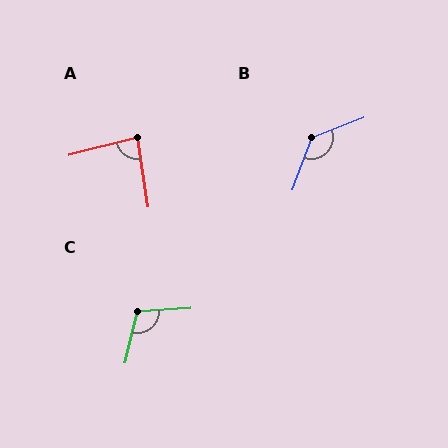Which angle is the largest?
B, at approximately 132 degrees.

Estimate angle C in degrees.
Approximately 108 degrees.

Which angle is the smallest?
A, at approximately 84 degrees.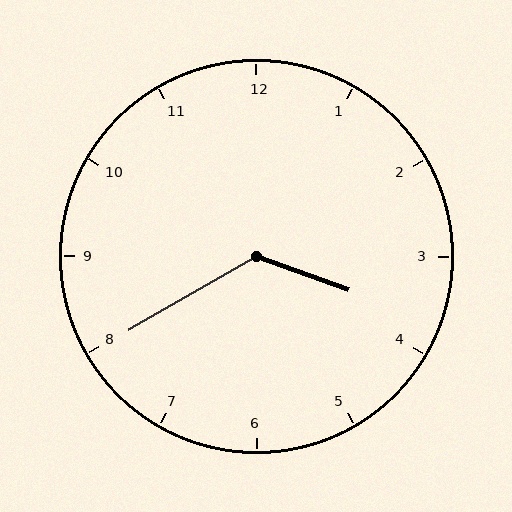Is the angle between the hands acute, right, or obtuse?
It is obtuse.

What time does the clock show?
3:40.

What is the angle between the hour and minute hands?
Approximately 130 degrees.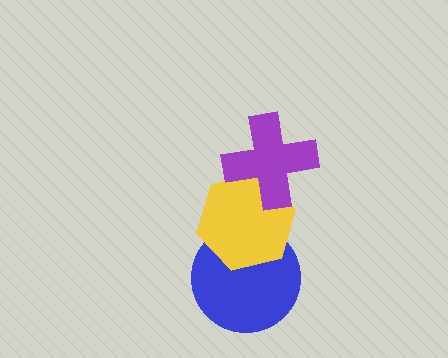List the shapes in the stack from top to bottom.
From top to bottom: the purple cross, the yellow hexagon, the blue circle.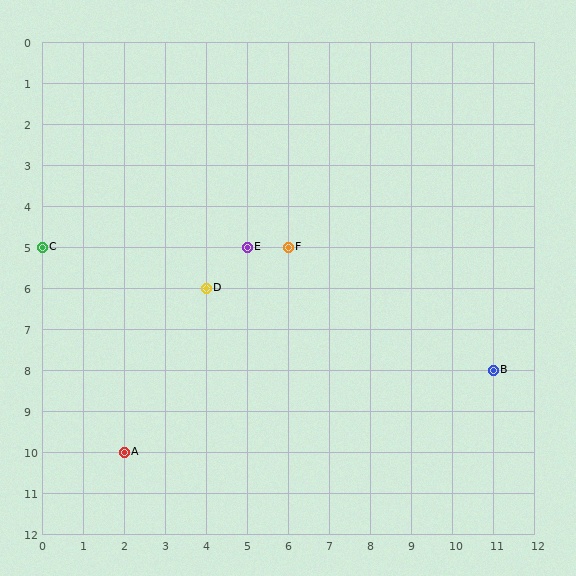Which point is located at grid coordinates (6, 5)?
Point F is at (6, 5).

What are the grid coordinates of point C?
Point C is at grid coordinates (0, 5).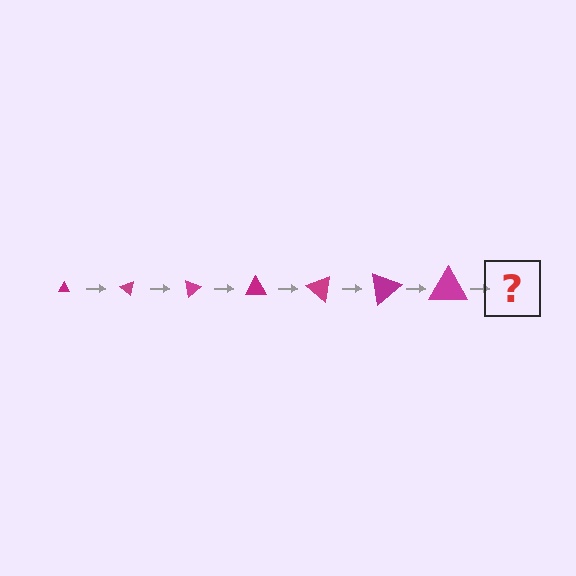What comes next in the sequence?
The next element should be a triangle, larger than the previous one and rotated 280 degrees from the start.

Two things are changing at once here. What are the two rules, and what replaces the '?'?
The two rules are that the triangle grows larger each step and it rotates 40 degrees each step. The '?' should be a triangle, larger than the previous one and rotated 280 degrees from the start.